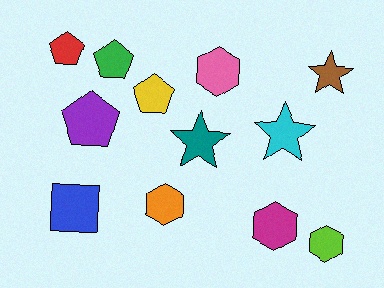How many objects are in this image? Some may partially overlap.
There are 12 objects.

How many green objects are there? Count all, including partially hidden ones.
There is 1 green object.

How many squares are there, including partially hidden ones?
There is 1 square.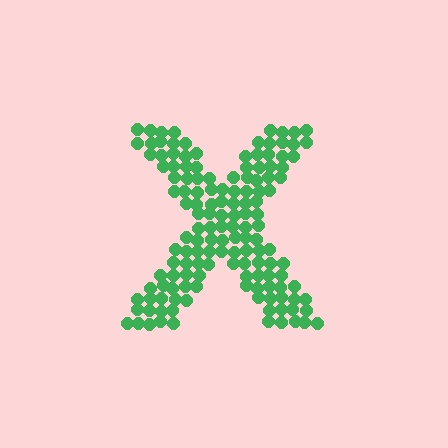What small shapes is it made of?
It is made of small circles.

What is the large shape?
The large shape is the letter X.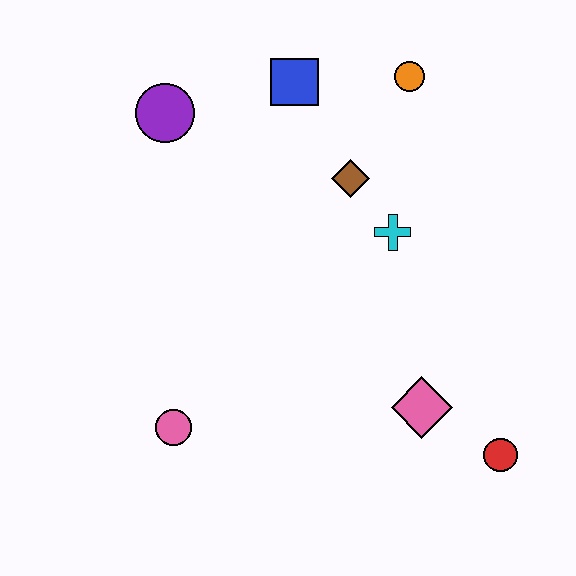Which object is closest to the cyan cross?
The brown diamond is closest to the cyan cross.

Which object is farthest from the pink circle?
The orange circle is farthest from the pink circle.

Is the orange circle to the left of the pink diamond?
Yes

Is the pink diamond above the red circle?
Yes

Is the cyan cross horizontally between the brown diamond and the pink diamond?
Yes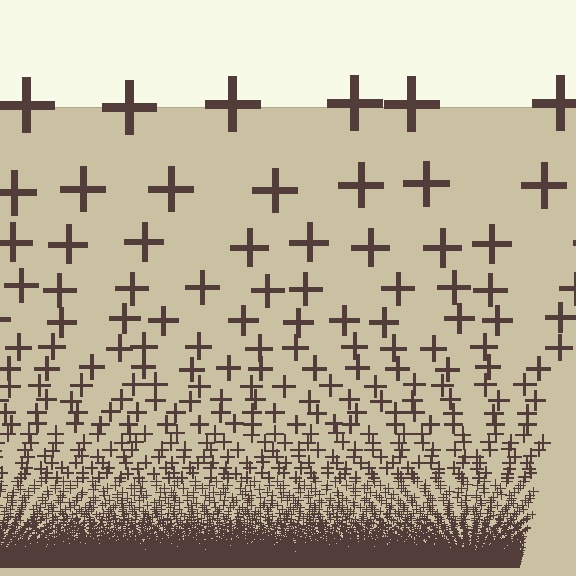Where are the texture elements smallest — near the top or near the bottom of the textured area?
Near the bottom.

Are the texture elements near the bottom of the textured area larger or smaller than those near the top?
Smaller. The gradient is inverted — elements near the bottom are smaller and denser.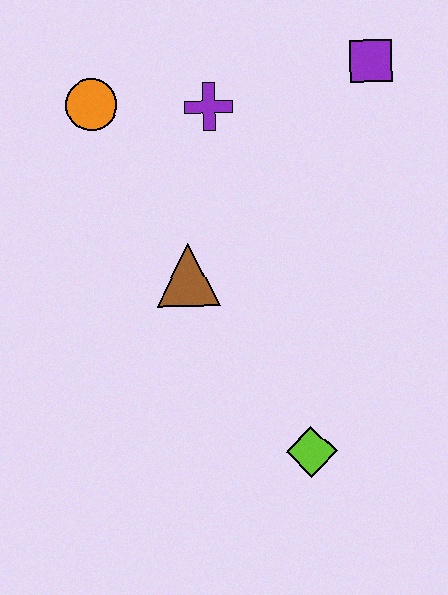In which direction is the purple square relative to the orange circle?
The purple square is to the right of the orange circle.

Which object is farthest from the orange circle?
The lime diamond is farthest from the orange circle.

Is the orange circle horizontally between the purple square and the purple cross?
No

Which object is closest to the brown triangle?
The purple cross is closest to the brown triangle.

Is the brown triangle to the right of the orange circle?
Yes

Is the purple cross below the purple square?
Yes